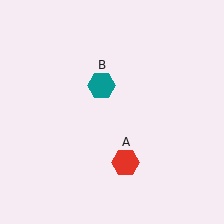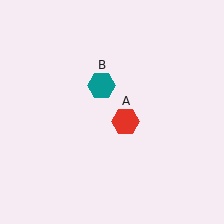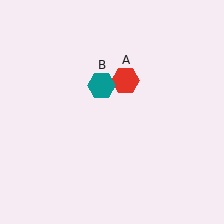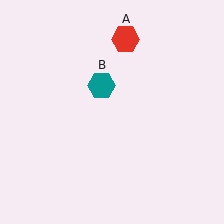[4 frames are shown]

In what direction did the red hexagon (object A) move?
The red hexagon (object A) moved up.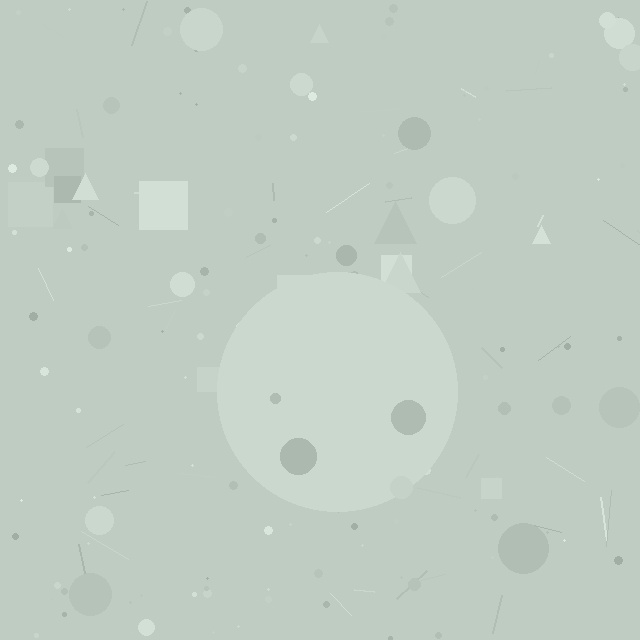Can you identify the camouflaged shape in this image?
The camouflaged shape is a circle.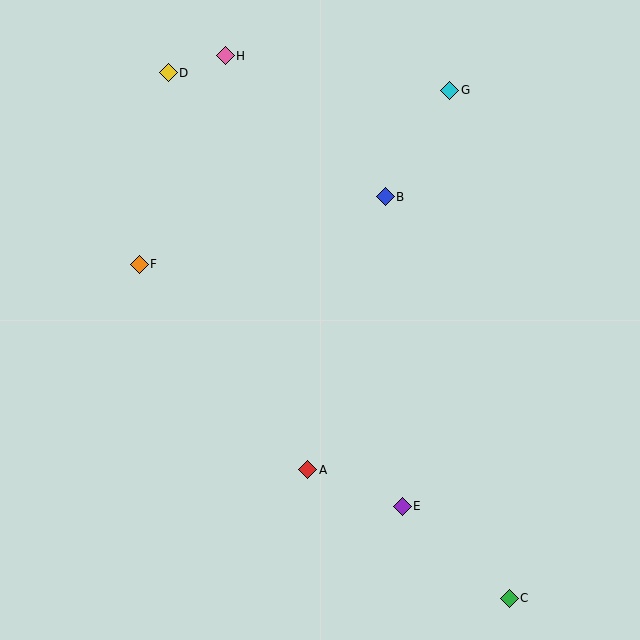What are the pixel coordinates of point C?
Point C is at (509, 598).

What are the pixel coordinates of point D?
Point D is at (168, 73).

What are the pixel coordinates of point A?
Point A is at (308, 470).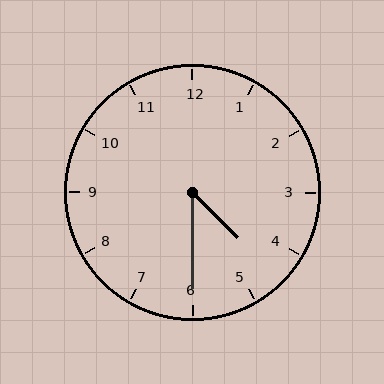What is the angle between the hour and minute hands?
Approximately 45 degrees.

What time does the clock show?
4:30.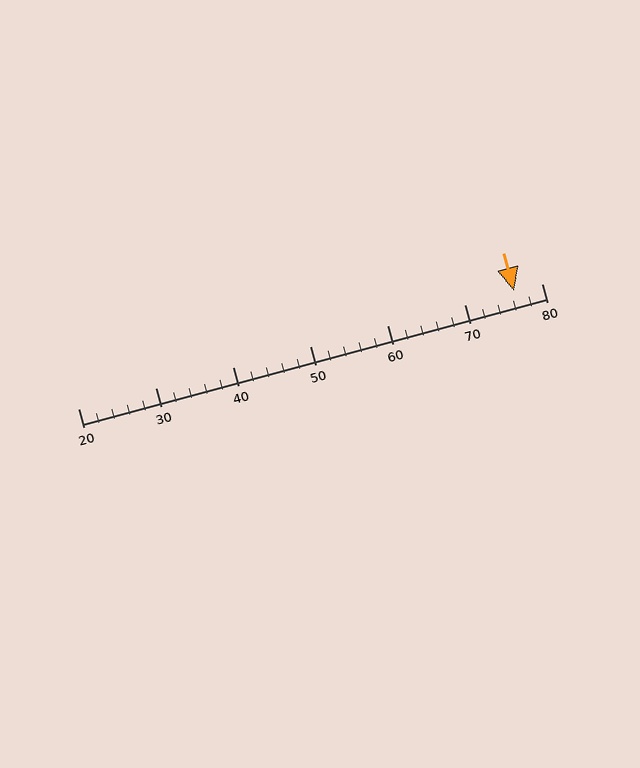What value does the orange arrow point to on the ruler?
The orange arrow points to approximately 76.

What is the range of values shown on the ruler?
The ruler shows values from 20 to 80.